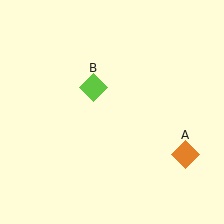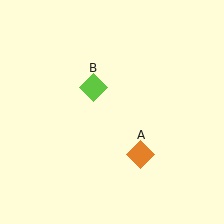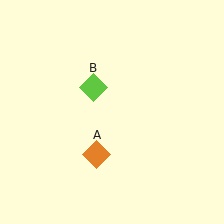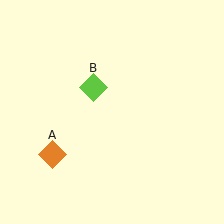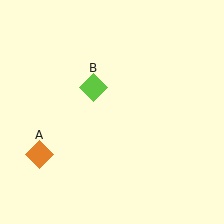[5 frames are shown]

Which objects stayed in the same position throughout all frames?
Lime diamond (object B) remained stationary.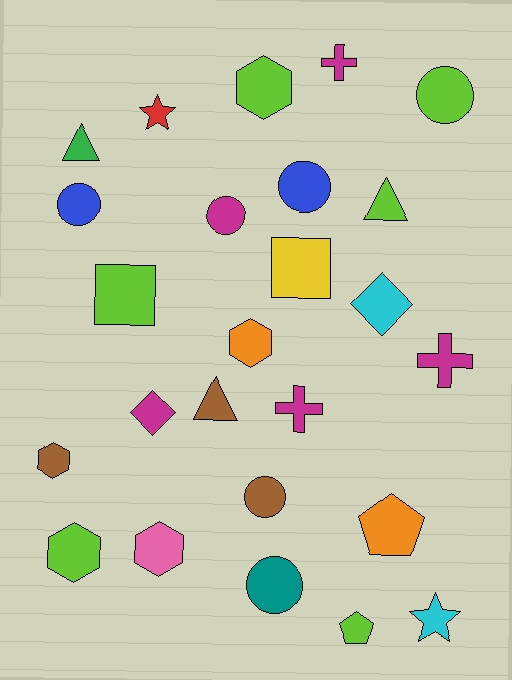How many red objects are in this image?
There is 1 red object.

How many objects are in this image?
There are 25 objects.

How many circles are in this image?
There are 6 circles.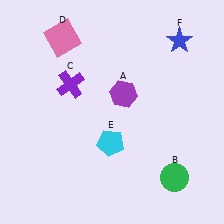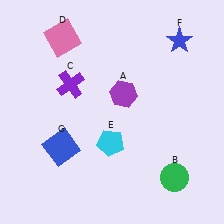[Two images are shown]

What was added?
A blue square (G) was added in Image 2.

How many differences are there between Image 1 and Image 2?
There is 1 difference between the two images.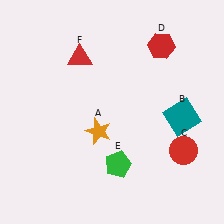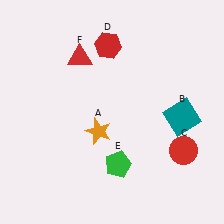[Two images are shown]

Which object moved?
The red hexagon (D) moved left.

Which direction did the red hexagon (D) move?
The red hexagon (D) moved left.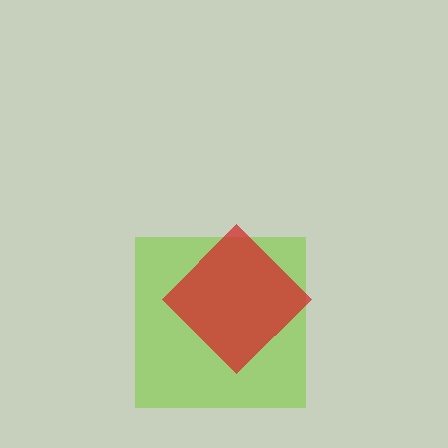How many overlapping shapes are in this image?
There are 2 overlapping shapes in the image.